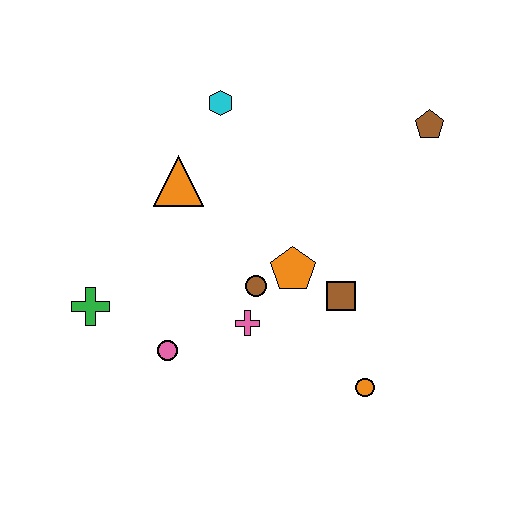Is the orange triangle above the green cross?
Yes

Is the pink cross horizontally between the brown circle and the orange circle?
No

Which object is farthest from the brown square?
The green cross is farthest from the brown square.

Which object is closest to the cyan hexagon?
The orange triangle is closest to the cyan hexagon.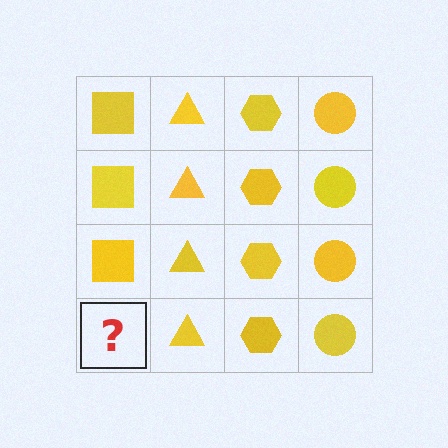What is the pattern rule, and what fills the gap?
The rule is that each column has a consistent shape. The gap should be filled with a yellow square.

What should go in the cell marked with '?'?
The missing cell should contain a yellow square.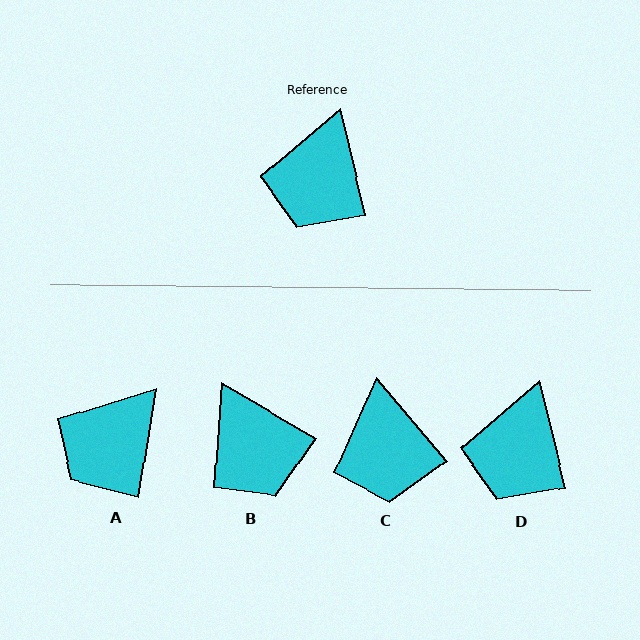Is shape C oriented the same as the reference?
No, it is off by about 26 degrees.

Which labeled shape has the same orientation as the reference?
D.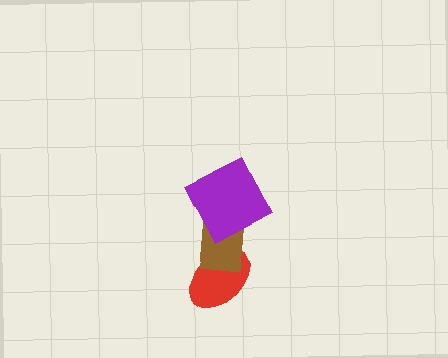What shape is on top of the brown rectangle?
The purple square is on top of the brown rectangle.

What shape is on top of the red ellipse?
The brown rectangle is on top of the red ellipse.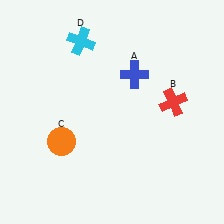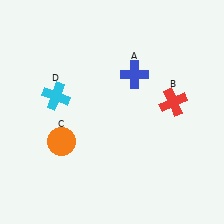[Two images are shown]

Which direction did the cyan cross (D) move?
The cyan cross (D) moved down.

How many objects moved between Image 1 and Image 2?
1 object moved between the two images.